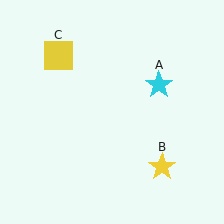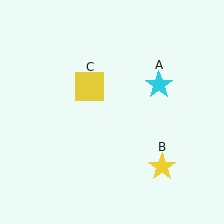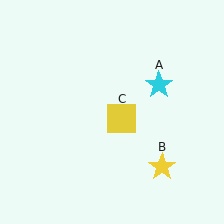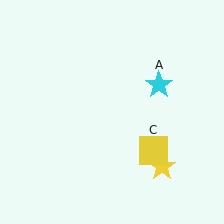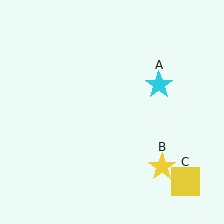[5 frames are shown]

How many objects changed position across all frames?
1 object changed position: yellow square (object C).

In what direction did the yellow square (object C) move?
The yellow square (object C) moved down and to the right.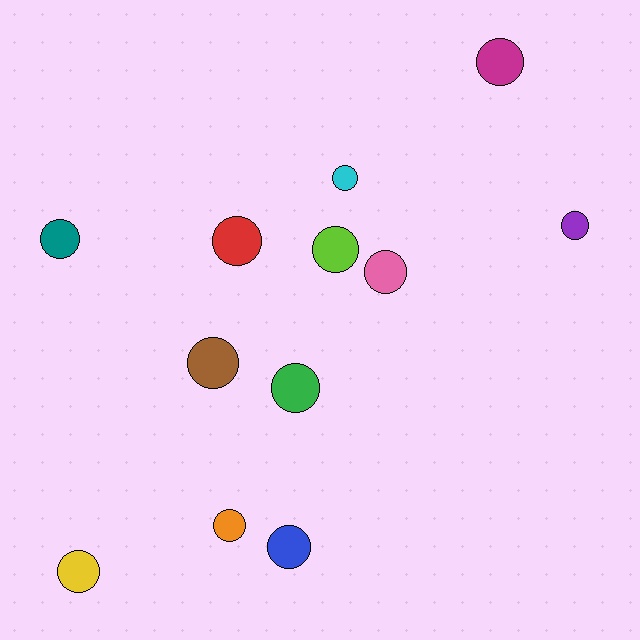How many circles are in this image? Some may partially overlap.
There are 12 circles.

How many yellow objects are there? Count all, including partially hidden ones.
There is 1 yellow object.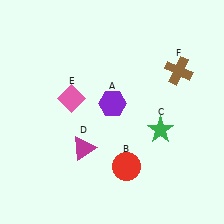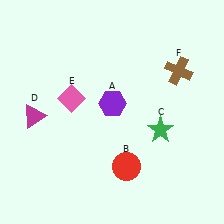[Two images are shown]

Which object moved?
The magenta triangle (D) moved left.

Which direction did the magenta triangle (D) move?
The magenta triangle (D) moved left.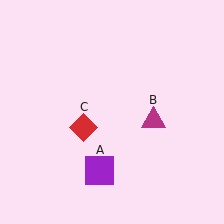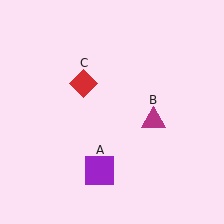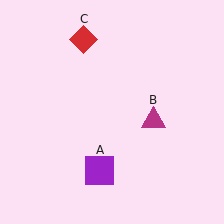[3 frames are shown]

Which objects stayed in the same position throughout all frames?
Purple square (object A) and magenta triangle (object B) remained stationary.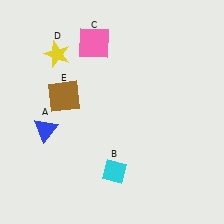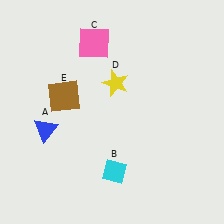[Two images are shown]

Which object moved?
The yellow star (D) moved right.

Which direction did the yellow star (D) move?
The yellow star (D) moved right.